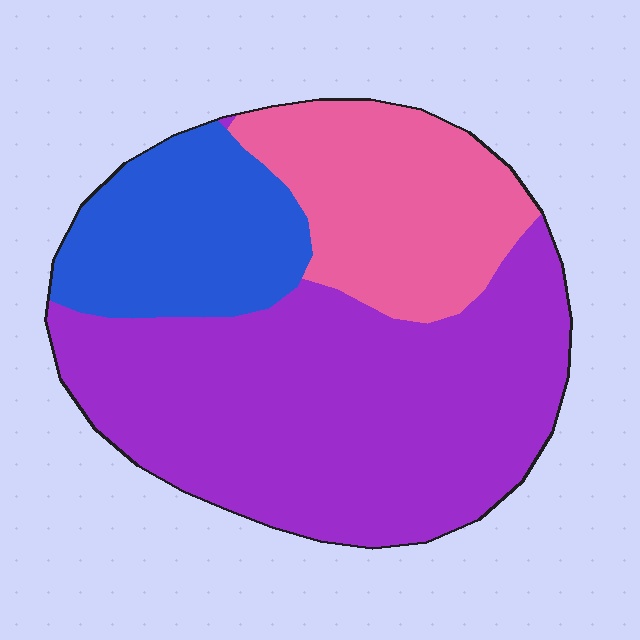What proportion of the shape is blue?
Blue covers 20% of the shape.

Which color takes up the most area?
Purple, at roughly 55%.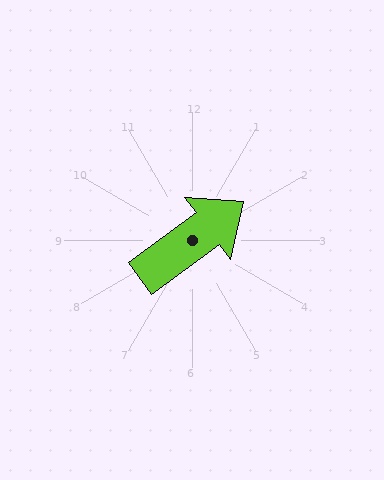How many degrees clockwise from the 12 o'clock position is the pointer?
Approximately 53 degrees.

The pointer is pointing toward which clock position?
Roughly 2 o'clock.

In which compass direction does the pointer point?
Northeast.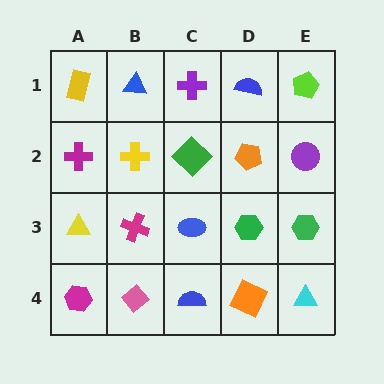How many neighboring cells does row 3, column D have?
4.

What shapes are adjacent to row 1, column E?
A purple circle (row 2, column E), a blue semicircle (row 1, column D).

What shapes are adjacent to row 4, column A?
A yellow triangle (row 3, column A), a pink diamond (row 4, column B).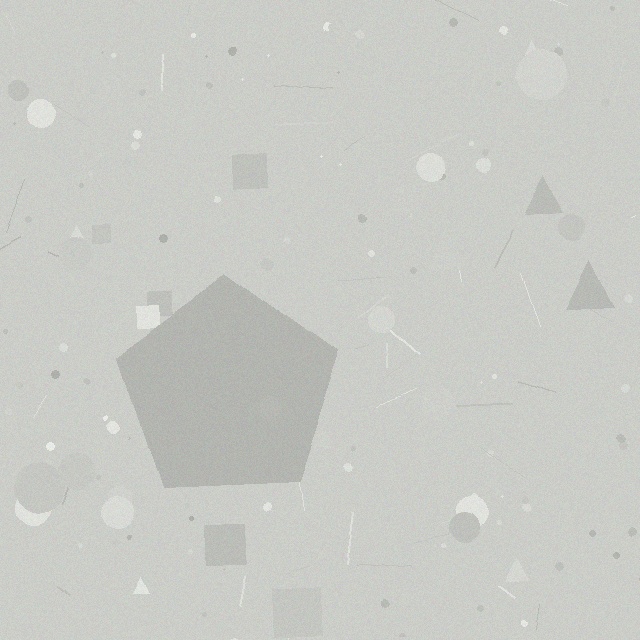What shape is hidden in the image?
A pentagon is hidden in the image.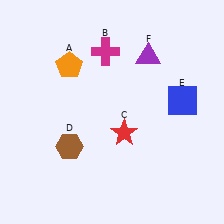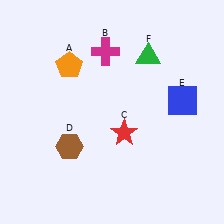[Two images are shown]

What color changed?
The triangle (F) changed from purple in Image 1 to green in Image 2.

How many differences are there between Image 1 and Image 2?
There is 1 difference between the two images.